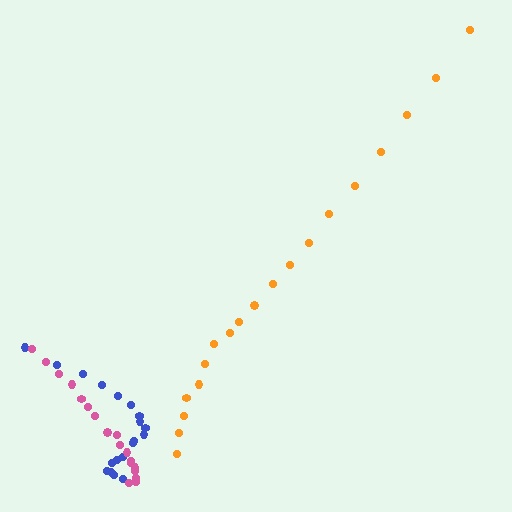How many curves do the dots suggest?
There are 3 distinct paths.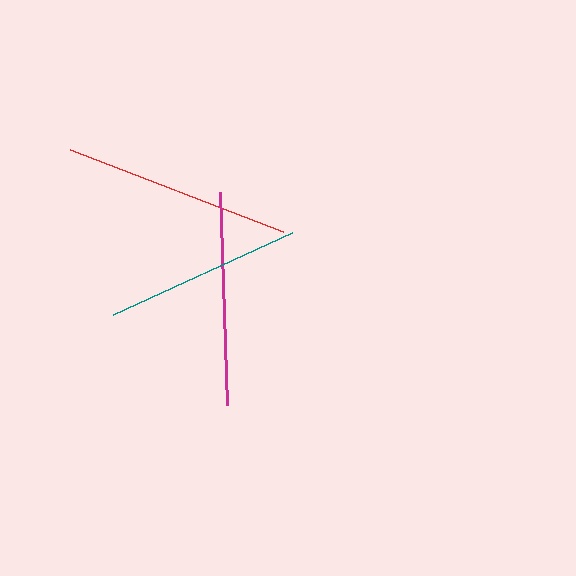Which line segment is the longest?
The red line is the longest at approximately 228 pixels.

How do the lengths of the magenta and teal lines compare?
The magenta and teal lines are approximately the same length.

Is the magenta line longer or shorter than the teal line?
The magenta line is longer than the teal line.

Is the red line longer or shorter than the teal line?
The red line is longer than the teal line.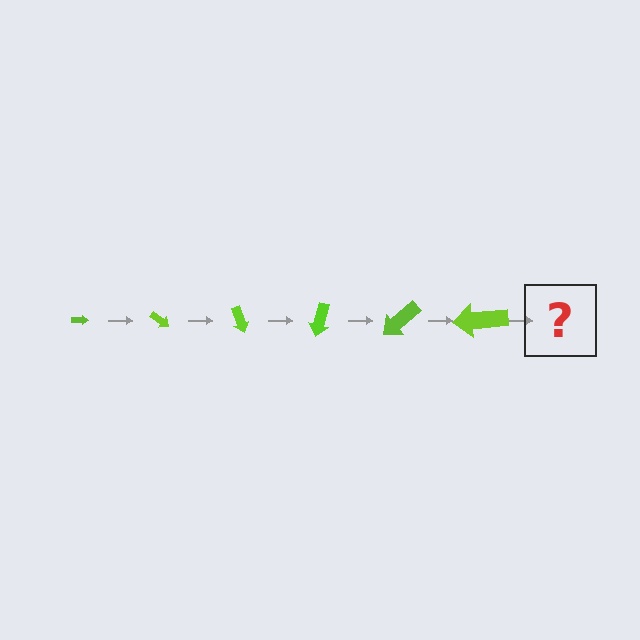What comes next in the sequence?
The next element should be an arrow, larger than the previous one and rotated 210 degrees from the start.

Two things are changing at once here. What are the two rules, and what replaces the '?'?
The two rules are that the arrow grows larger each step and it rotates 35 degrees each step. The '?' should be an arrow, larger than the previous one and rotated 210 degrees from the start.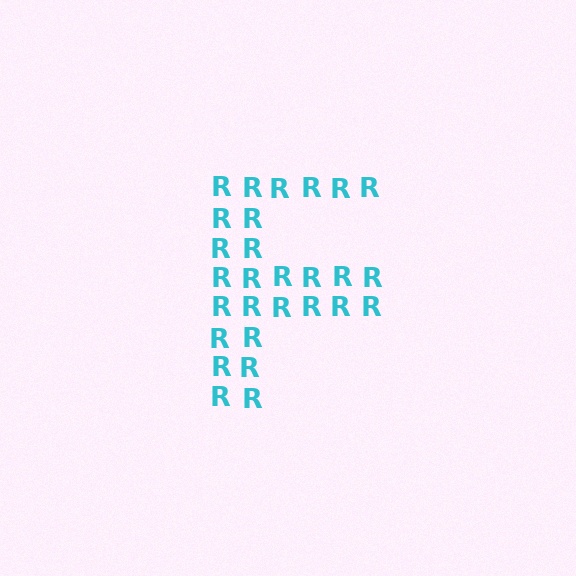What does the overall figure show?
The overall figure shows the letter F.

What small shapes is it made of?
It is made of small letter R's.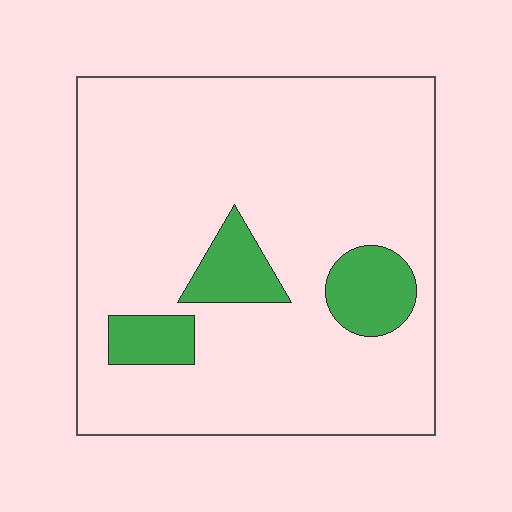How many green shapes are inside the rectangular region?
3.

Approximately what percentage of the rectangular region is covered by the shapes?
Approximately 15%.